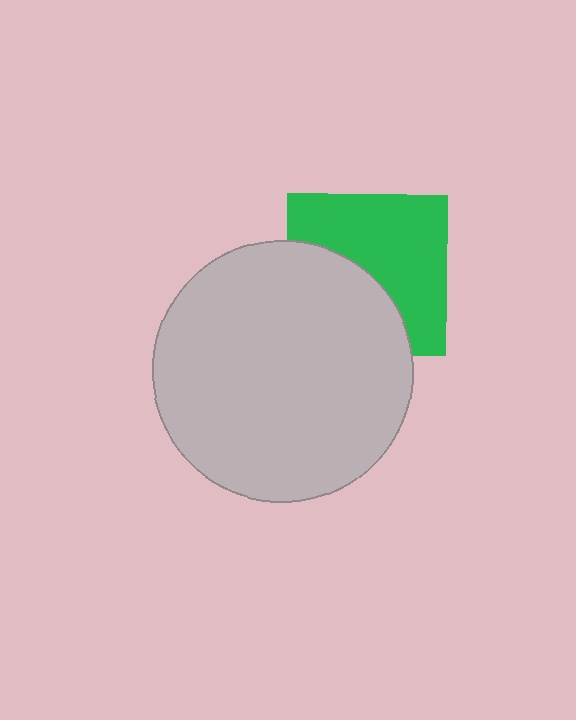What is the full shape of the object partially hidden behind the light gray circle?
The partially hidden object is a green square.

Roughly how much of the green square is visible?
About half of it is visible (roughly 57%).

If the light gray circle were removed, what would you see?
You would see the complete green square.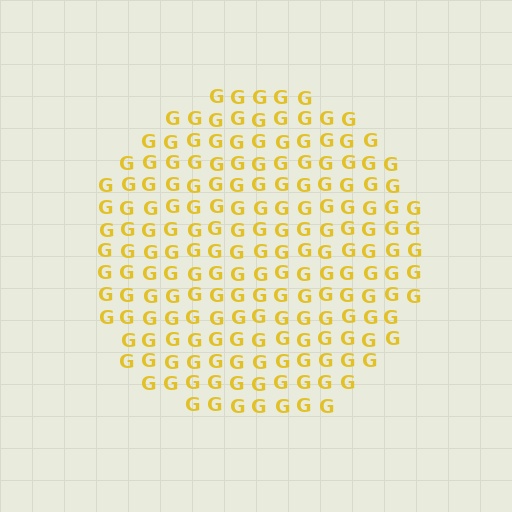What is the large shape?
The large shape is a circle.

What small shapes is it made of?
It is made of small letter G's.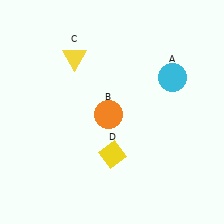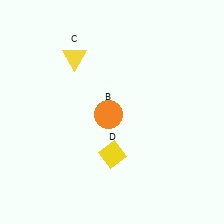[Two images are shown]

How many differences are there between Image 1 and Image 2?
There is 1 difference between the two images.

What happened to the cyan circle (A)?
The cyan circle (A) was removed in Image 2. It was in the top-right area of Image 1.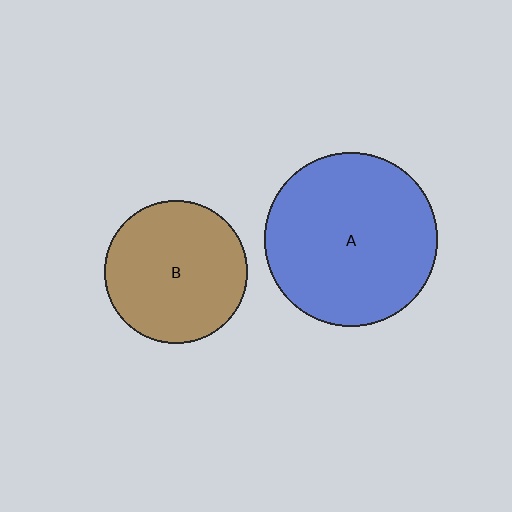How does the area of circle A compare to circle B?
Approximately 1.5 times.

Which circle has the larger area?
Circle A (blue).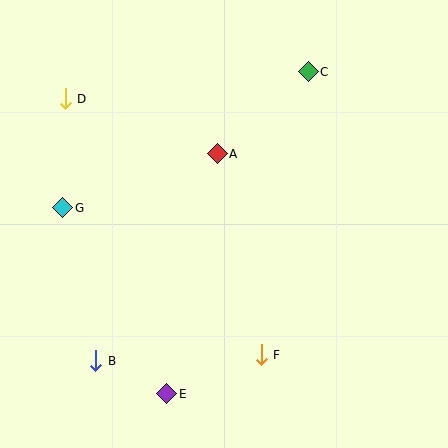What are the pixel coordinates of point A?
Point A is at (217, 154).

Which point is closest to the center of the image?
Point A at (217, 154) is closest to the center.